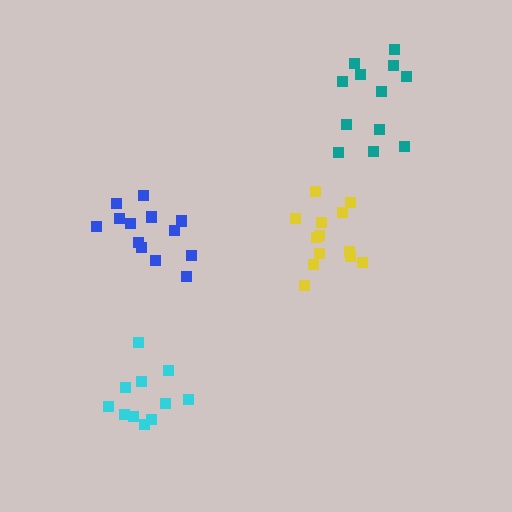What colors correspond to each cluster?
The clusters are colored: yellow, blue, cyan, teal.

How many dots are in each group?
Group 1: 13 dots, Group 2: 13 dots, Group 3: 11 dots, Group 4: 12 dots (49 total).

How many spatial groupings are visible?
There are 4 spatial groupings.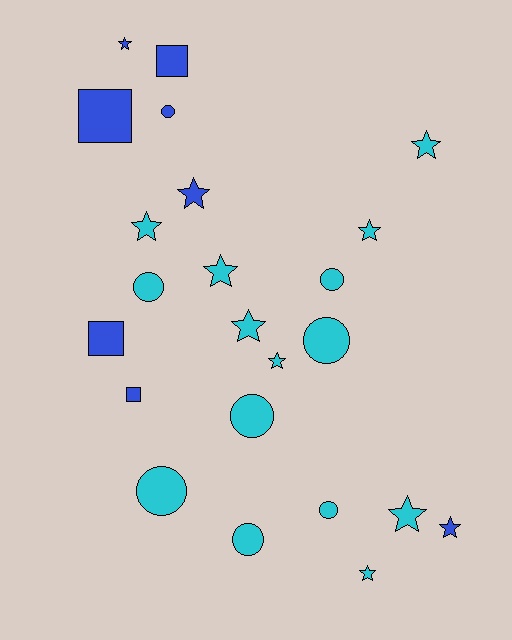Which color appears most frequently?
Cyan, with 15 objects.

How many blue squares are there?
There are 4 blue squares.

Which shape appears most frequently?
Star, with 11 objects.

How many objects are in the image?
There are 23 objects.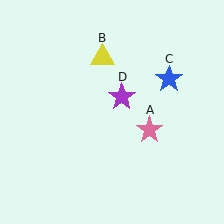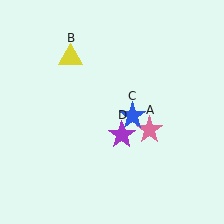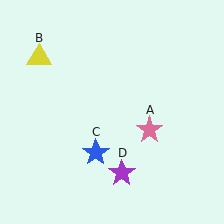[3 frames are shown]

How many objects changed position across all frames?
3 objects changed position: yellow triangle (object B), blue star (object C), purple star (object D).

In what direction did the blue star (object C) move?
The blue star (object C) moved down and to the left.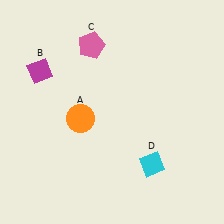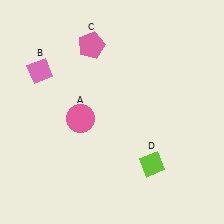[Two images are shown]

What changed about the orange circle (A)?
In Image 1, A is orange. In Image 2, it changed to pink.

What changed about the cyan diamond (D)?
In Image 1, D is cyan. In Image 2, it changed to lime.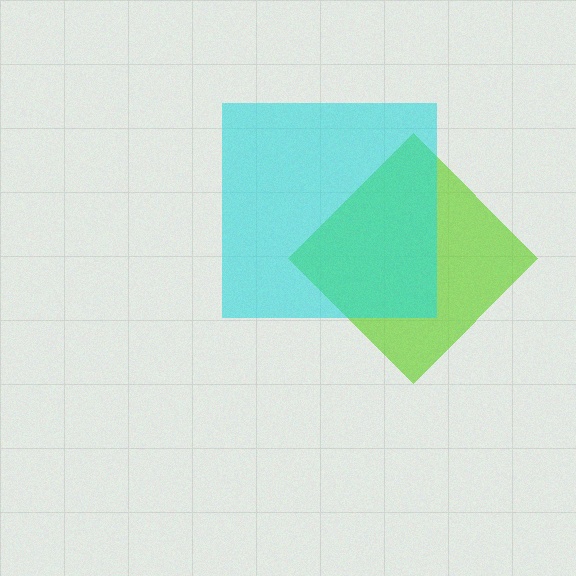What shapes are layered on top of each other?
The layered shapes are: a lime diamond, a cyan square.